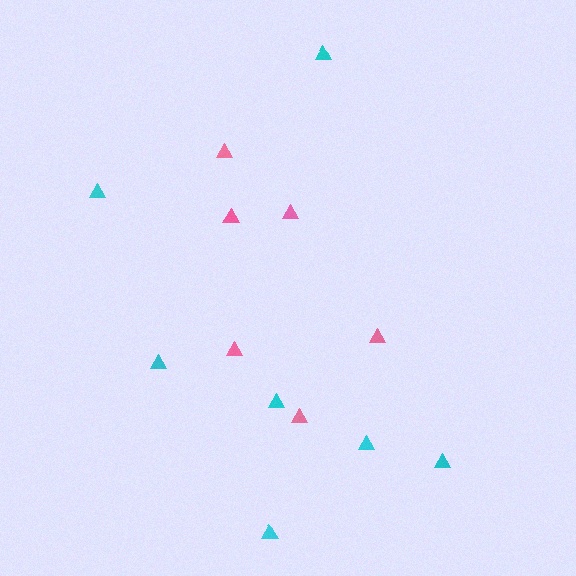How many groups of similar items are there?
There are 2 groups: one group of pink triangles (6) and one group of cyan triangles (7).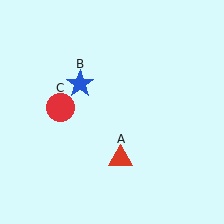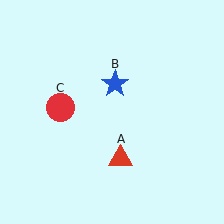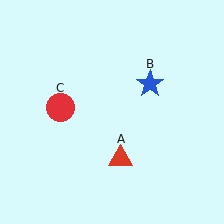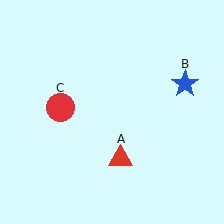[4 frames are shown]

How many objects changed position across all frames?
1 object changed position: blue star (object B).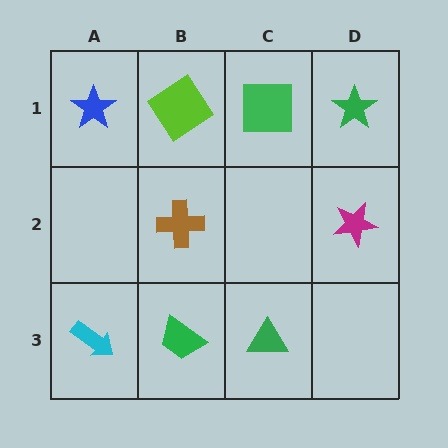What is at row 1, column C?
A green square.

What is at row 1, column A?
A blue star.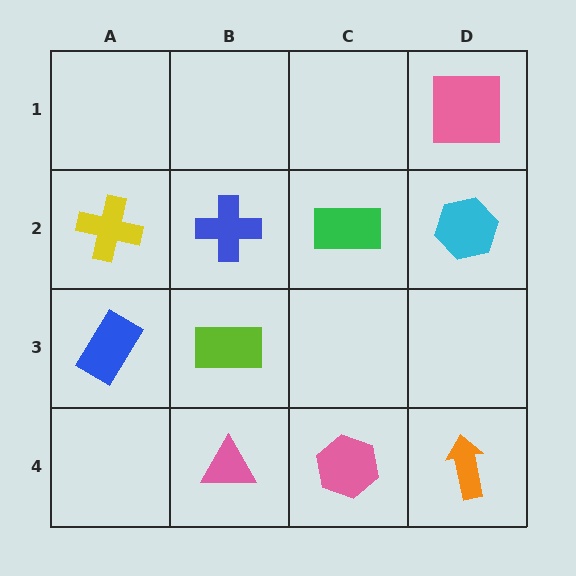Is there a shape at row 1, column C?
No, that cell is empty.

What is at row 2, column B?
A blue cross.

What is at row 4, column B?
A pink triangle.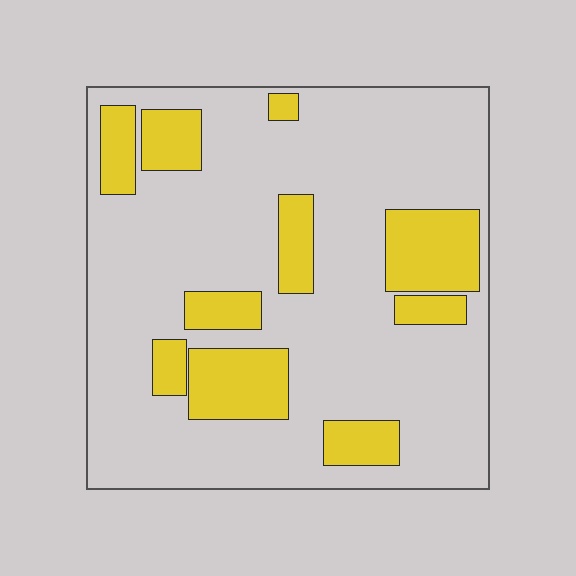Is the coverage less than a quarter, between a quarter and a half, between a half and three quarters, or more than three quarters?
Less than a quarter.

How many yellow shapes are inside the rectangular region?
10.